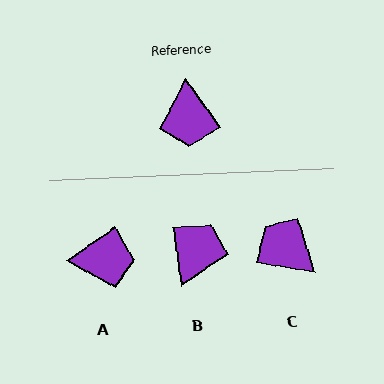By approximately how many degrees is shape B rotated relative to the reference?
Approximately 153 degrees counter-clockwise.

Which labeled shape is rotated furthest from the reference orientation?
B, about 153 degrees away.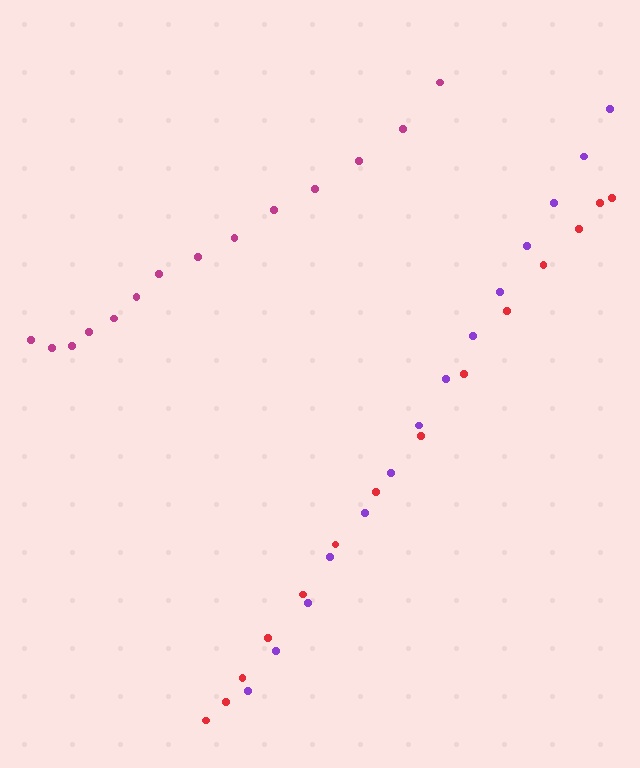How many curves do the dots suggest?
There are 3 distinct paths.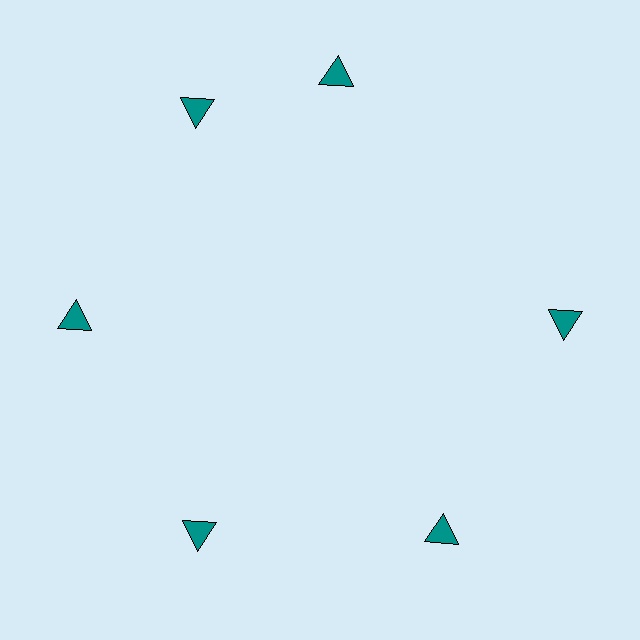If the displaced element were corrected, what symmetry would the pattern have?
It would have 6-fold rotational symmetry — the pattern would map onto itself every 60 degrees.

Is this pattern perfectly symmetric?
No. The 6 teal triangles are arranged in a ring, but one element near the 1 o'clock position is rotated out of alignment along the ring, breaking the 6-fold rotational symmetry.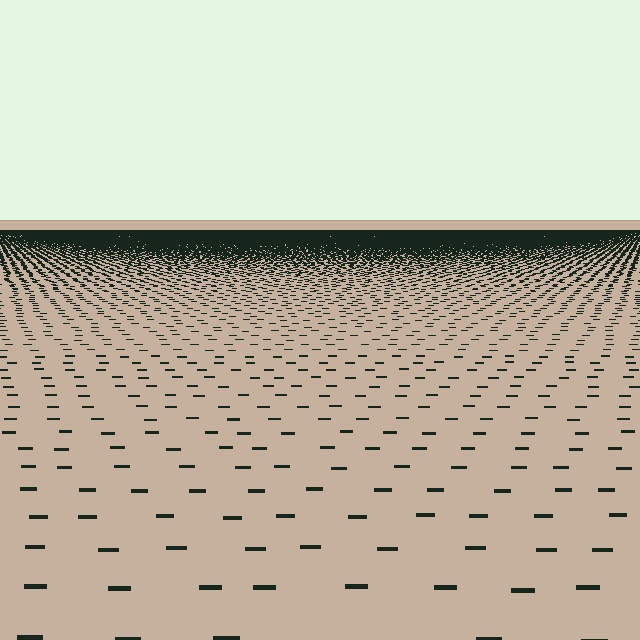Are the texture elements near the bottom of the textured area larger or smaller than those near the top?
Larger. Near the bottom, elements are closer to the viewer and appear at a bigger on-screen size.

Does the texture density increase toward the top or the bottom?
Density increases toward the top.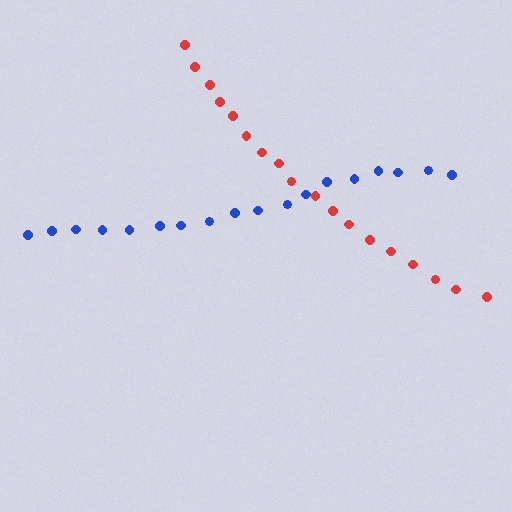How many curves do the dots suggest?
There are 2 distinct paths.